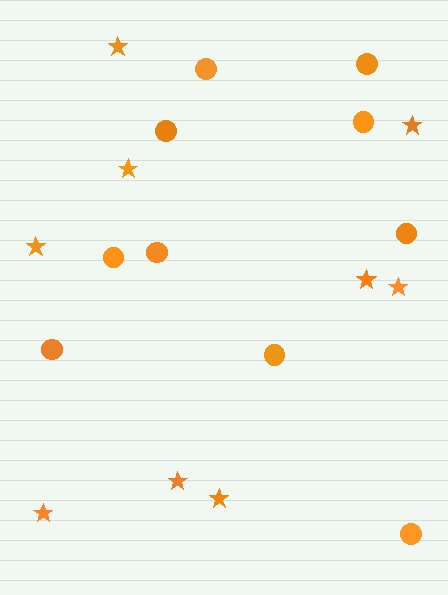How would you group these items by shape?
There are 2 groups: one group of circles (10) and one group of stars (9).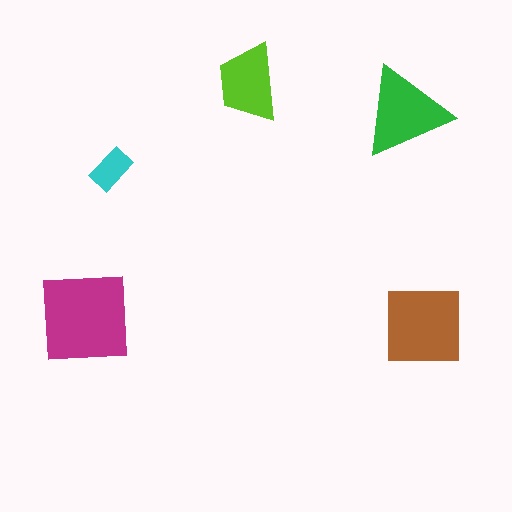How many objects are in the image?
There are 5 objects in the image.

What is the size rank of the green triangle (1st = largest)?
3rd.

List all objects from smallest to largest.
The cyan rectangle, the lime trapezoid, the green triangle, the brown square, the magenta square.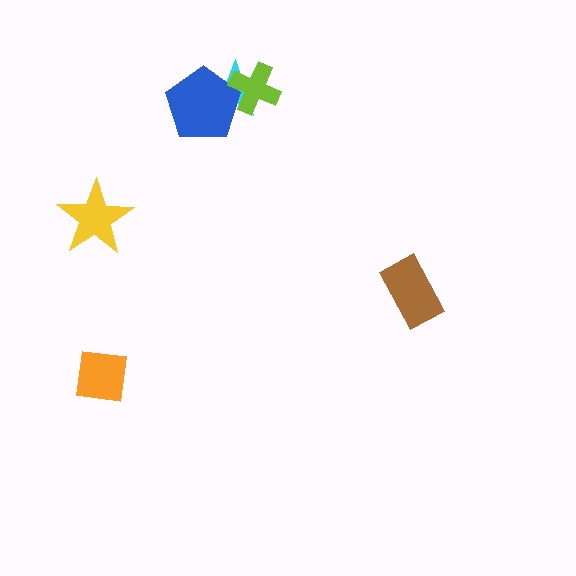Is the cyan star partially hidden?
Yes, it is partially covered by another shape.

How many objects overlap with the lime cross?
2 objects overlap with the lime cross.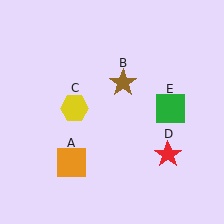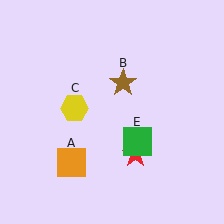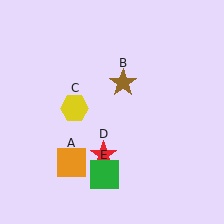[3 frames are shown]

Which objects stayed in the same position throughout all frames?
Orange square (object A) and brown star (object B) and yellow hexagon (object C) remained stationary.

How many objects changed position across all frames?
2 objects changed position: red star (object D), green square (object E).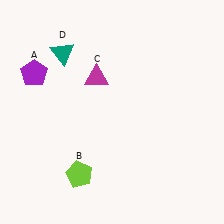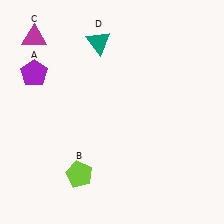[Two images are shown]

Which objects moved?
The objects that moved are: the magenta triangle (C), the teal triangle (D).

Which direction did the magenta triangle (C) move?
The magenta triangle (C) moved left.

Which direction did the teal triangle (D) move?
The teal triangle (D) moved right.